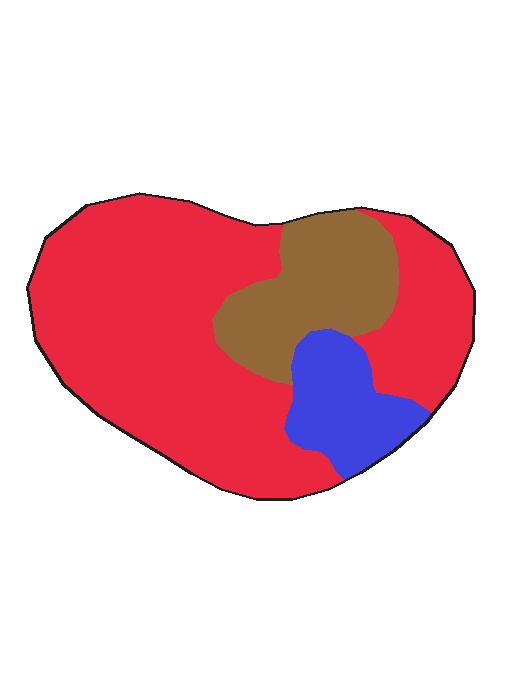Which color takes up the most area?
Red, at roughly 70%.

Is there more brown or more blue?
Brown.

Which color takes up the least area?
Blue, at roughly 15%.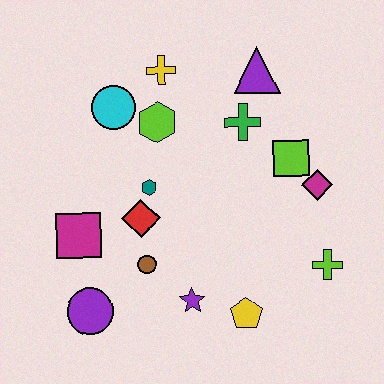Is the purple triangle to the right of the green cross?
Yes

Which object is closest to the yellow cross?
The lime hexagon is closest to the yellow cross.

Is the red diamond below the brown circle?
No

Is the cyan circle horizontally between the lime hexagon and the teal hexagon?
No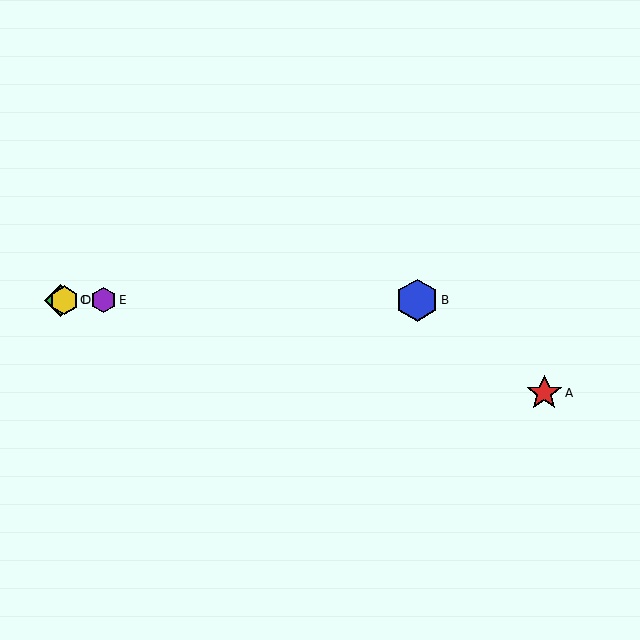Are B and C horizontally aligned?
Yes, both are at y≈300.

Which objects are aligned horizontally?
Objects B, C, D, E are aligned horizontally.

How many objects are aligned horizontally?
4 objects (B, C, D, E) are aligned horizontally.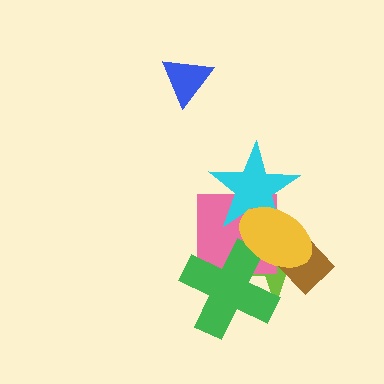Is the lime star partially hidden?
Yes, it is partially covered by another shape.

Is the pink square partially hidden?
Yes, it is partially covered by another shape.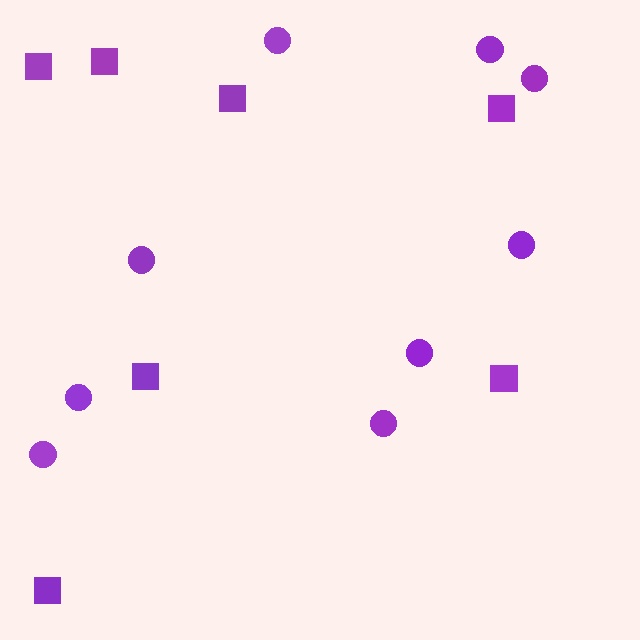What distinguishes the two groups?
There are 2 groups: one group of circles (9) and one group of squares (7).